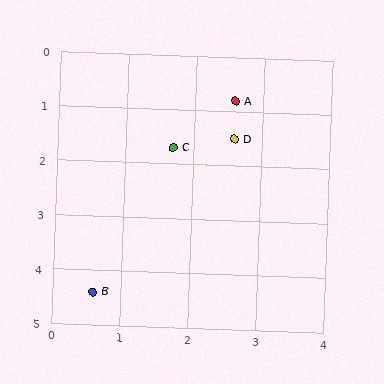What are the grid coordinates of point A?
Point A is at approximately (2.6, 0.8).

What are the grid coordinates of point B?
Point B is at approximately (0.6, 4.4).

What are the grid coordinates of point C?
Point C is at approximately (1.7, 1.7).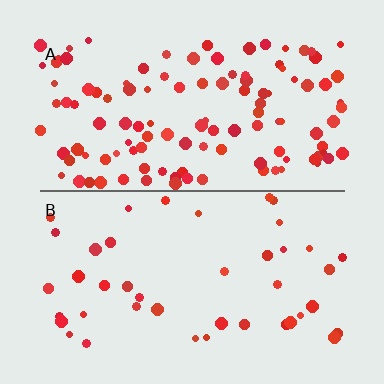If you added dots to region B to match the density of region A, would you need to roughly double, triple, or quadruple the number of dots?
Approximately triple.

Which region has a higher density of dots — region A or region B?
A (the top).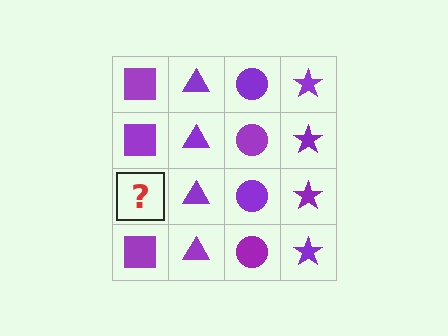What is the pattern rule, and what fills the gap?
The rule is that each column has a consistent shape. The gap should be filled with a purple square.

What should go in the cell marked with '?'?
The missing cell should contain a purple square.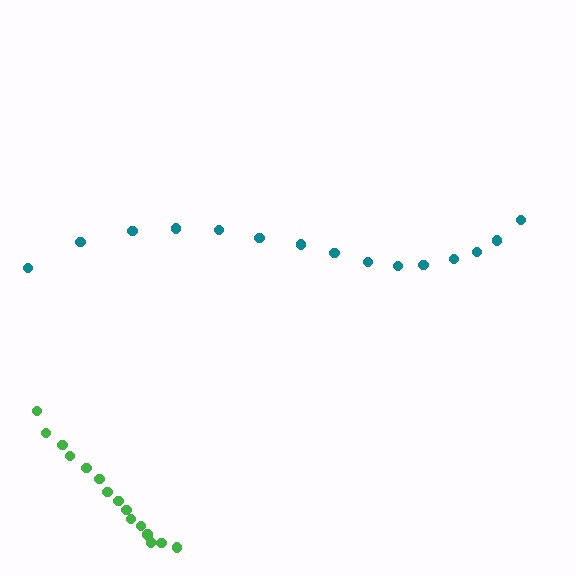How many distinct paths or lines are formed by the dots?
There are 2 distinct paths.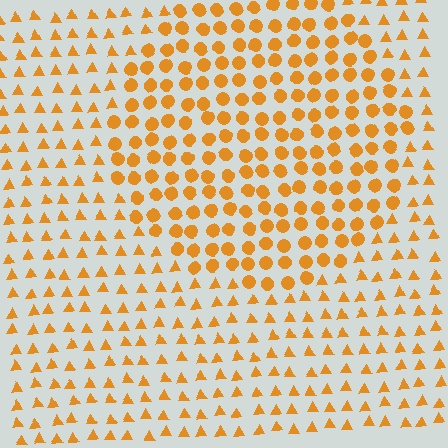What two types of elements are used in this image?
The image uses circles inside the circle region and triangles outside it.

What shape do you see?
I see a circle.